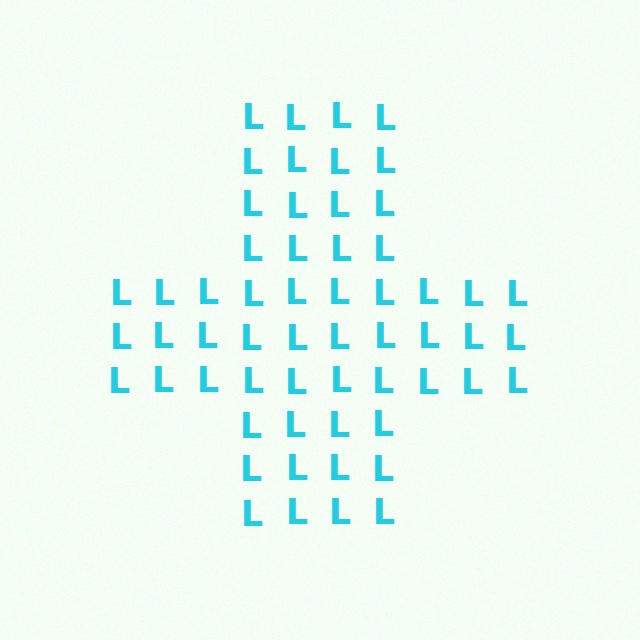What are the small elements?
The small elements are letter L's.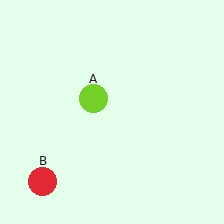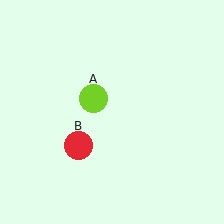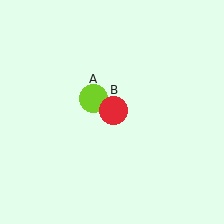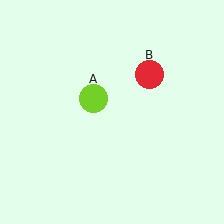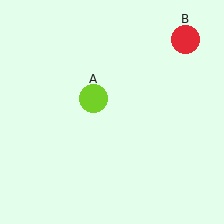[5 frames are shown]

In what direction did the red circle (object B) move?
The red circle (object B) moved up and to the right.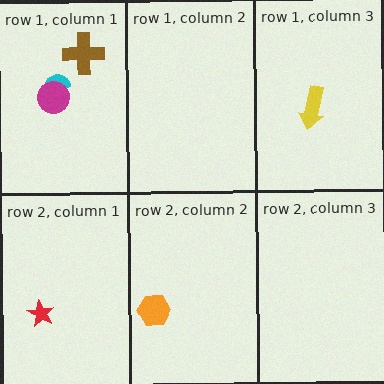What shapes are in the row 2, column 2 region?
The orange hexagon.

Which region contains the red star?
The row 2, column 1 region.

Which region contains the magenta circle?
The row 1, column 1 region.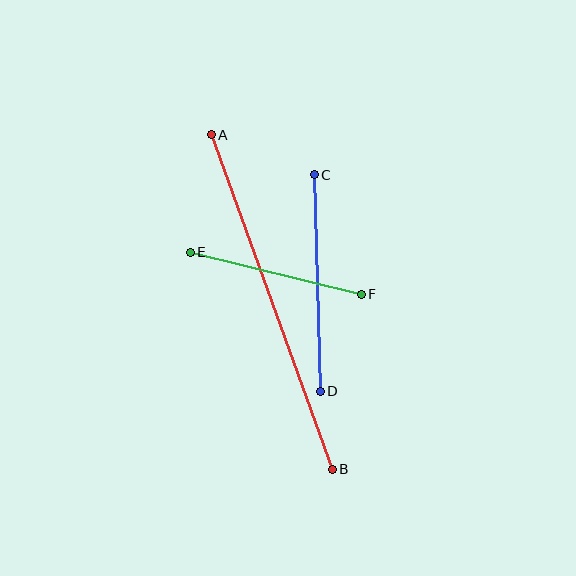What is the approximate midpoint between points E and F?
The midpoint is at approximately (276, 273) pixels.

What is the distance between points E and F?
The distance is approximately 176 pixels.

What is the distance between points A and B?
The distance is approximately 356 pixels.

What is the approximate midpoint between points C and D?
The midpoint is at approximately (317, 283) pixels.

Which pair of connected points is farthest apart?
Points A and B are farthest apart.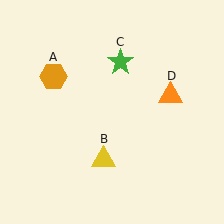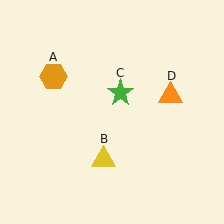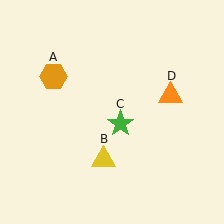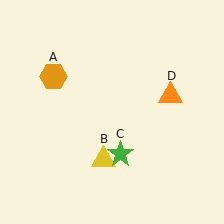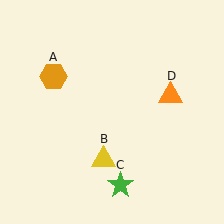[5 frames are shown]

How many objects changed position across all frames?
1 object changed position: green star (object C).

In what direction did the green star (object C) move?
The green star (object C) moved down.